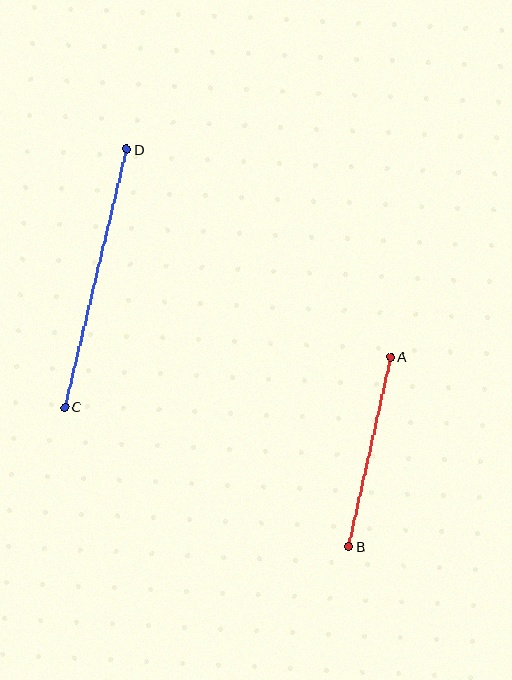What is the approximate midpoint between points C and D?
The midpoint is at approximately (96, 278) pixels.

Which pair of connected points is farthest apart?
Points C and D are farthest apart.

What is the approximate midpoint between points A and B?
The midpoint is at approximately (370, 452) pixels.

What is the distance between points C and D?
The distance is approximately 265 pixels.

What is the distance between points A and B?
The distance is approximately 194 pixels.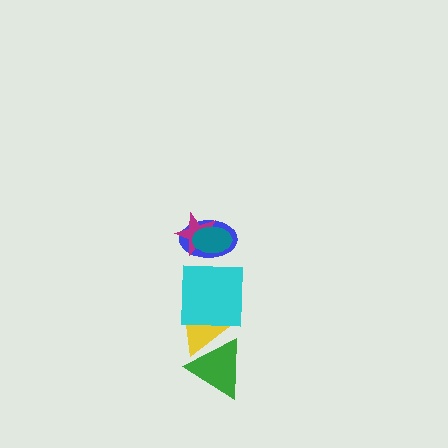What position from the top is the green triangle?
The green triangle is 6th from the top.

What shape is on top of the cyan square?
The blue ellipse is on top of the cyan square.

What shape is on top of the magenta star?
The teal ellipse is on top of the magenta star.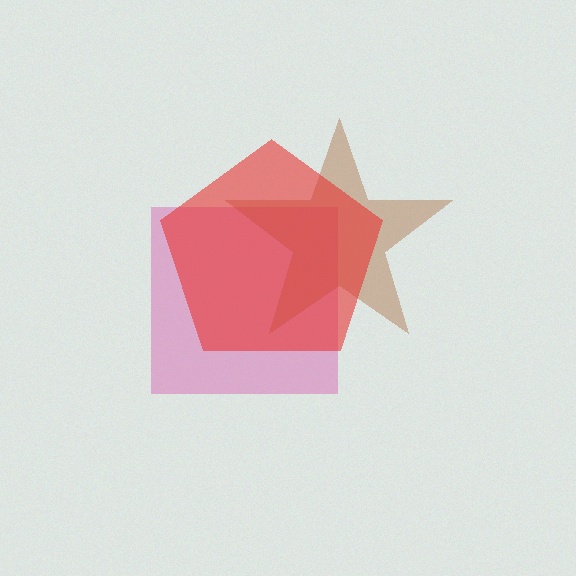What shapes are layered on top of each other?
The layered shapes are: a pink square, a brown star, a red pentagon.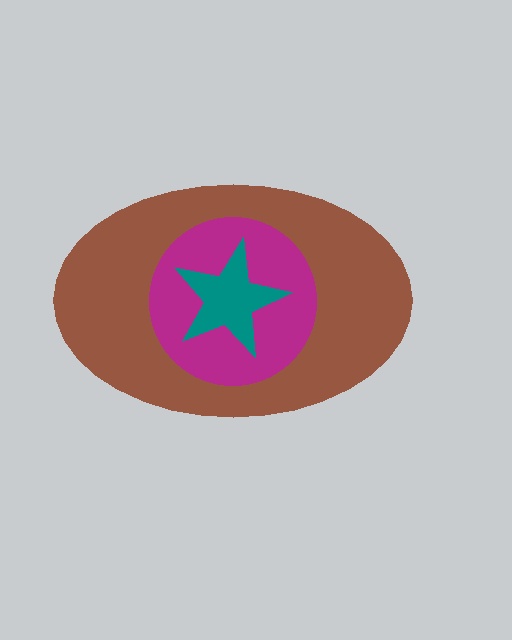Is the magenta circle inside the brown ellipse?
Yes.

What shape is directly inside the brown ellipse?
The magenta circle.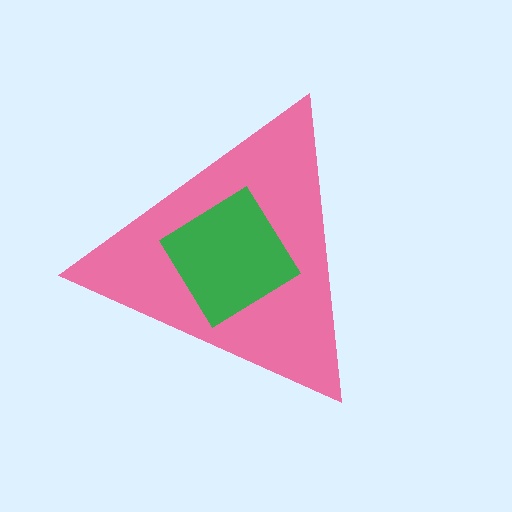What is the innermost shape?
The green diamond.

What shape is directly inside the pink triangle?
The green diamond.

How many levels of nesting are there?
2.